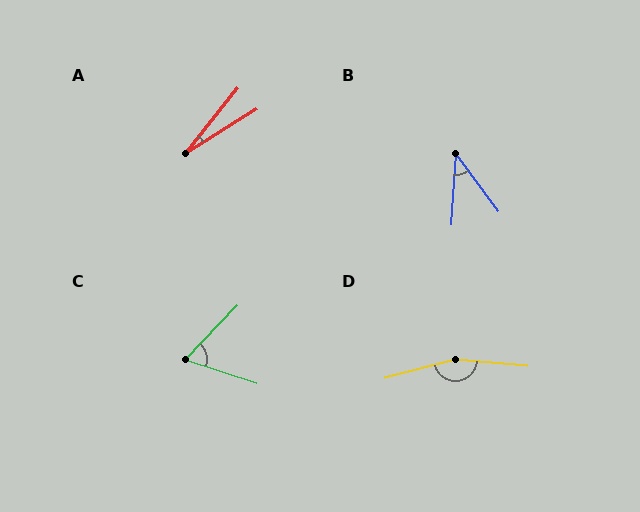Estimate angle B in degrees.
Approximately 40 degrees.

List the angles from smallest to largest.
A (19°), B (40°), C (64°), D (160°).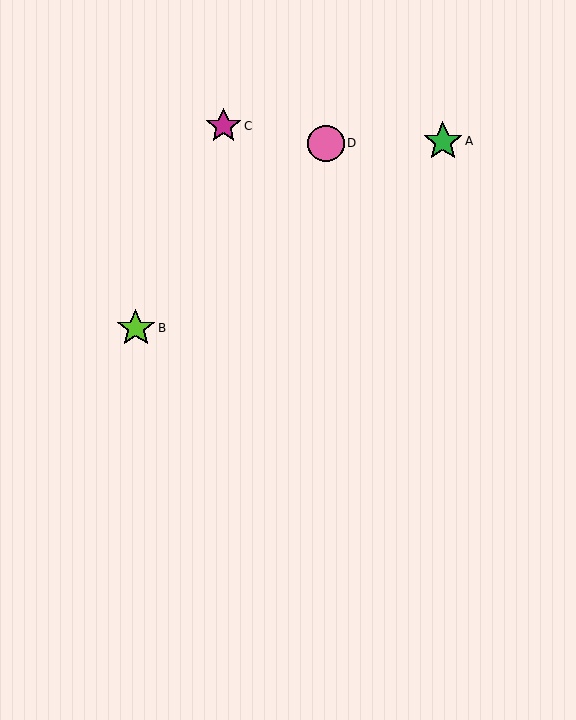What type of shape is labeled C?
Shape C is a magenta star.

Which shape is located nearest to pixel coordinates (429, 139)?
The green star (labeled A) at (443, 141) is nearest to that location.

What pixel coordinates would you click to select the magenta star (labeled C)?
Click at (224, 126) to select the magenta star C.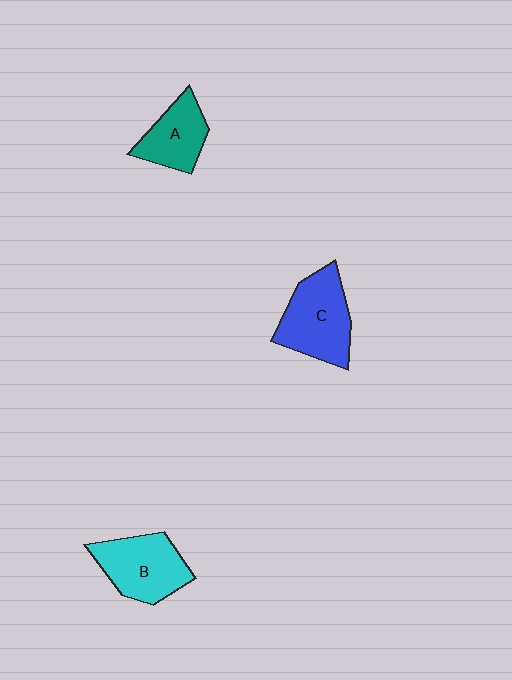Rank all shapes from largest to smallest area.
From largest to smallest: C (blue), B (cyan), A (teal).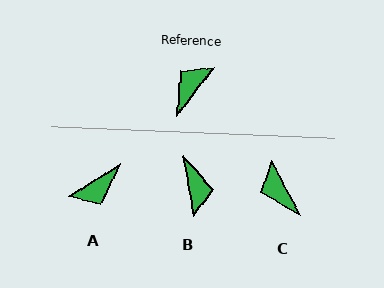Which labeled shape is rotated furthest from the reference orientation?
A, about 159 degrees away.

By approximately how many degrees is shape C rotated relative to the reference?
Approximately 64 degrees counter-clockwise.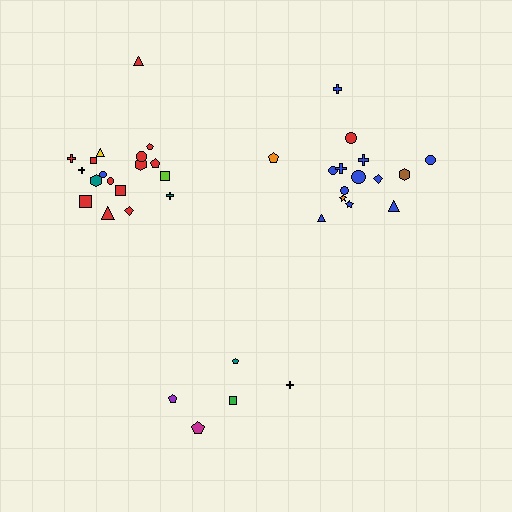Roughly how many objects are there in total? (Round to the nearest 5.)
Roughly 40 objects in total.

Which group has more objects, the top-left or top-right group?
The top-left group.